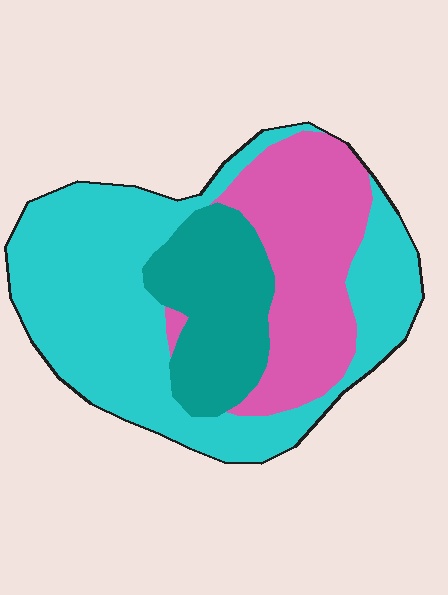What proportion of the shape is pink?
Pink covers 28% of the shape.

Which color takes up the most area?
Cyan, at roughly 50%.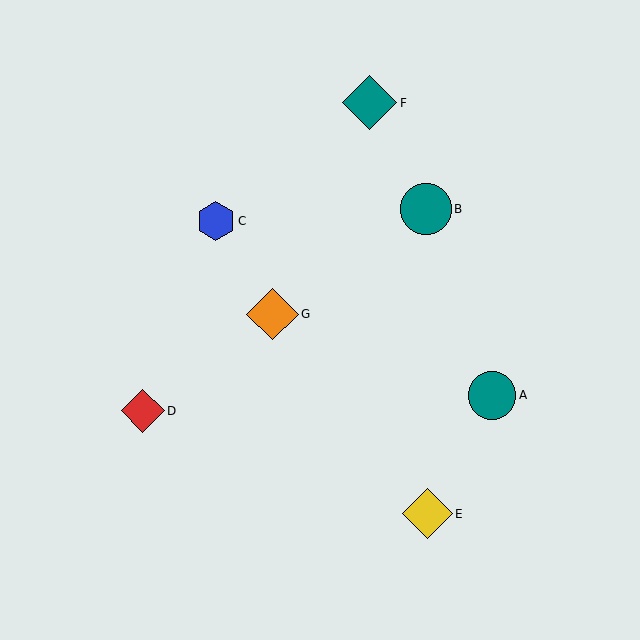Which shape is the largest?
The teal diamond (labeled F) is the largest.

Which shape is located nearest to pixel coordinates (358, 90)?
The teal diamond (labeled F) at (370, 103) is nearest to that location.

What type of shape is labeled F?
Shape F is a teal diamond.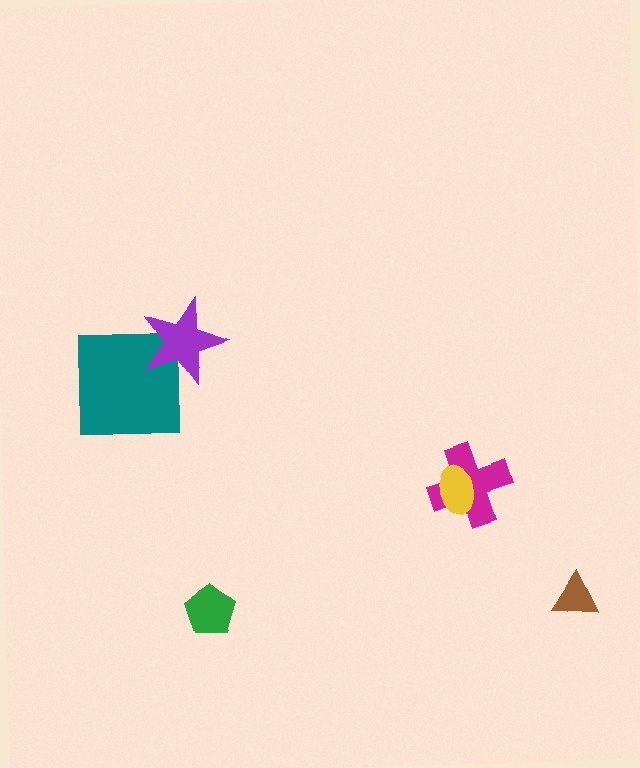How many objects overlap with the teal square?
1 object overlaps with the teal square.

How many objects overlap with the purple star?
1 object overlaps with the purple star.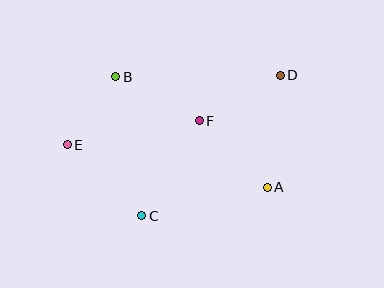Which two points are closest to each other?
Points B and E are closest to each other.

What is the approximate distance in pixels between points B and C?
The distance between B and C is approximately 141 pixels.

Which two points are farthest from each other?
Points D and E are farthest from each other.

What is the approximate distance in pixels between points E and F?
The distance between E and F is approximately 134 pixels.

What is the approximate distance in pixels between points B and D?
The distance between B and D is approximately 165 pixels.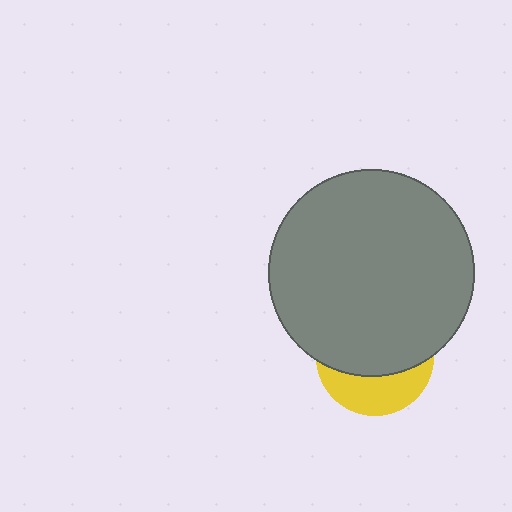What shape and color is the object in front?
The object in front is a gray circle.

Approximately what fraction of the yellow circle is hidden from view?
Roughly 65% of the yellow circle is hidden behind the gray circle.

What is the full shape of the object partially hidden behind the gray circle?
The partially hidden object is a yellow circle.